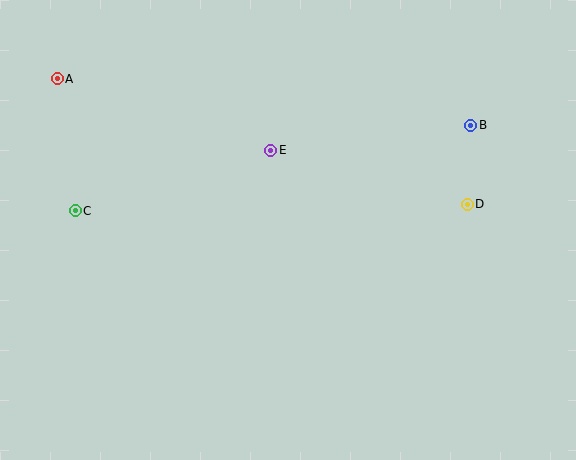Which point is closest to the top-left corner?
Point A is closest to the top-left corner.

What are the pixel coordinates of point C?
Point C is at (75, 211).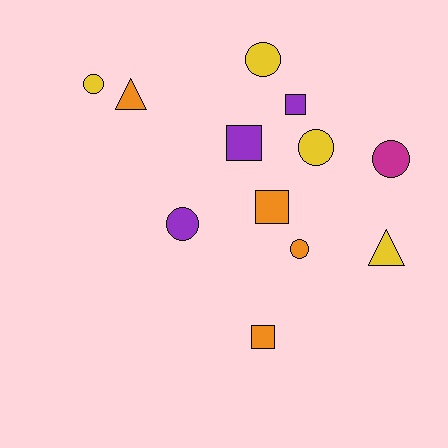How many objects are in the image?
There are 12 objects.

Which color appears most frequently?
Orange, with 4 objects.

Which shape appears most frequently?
Circle, with 6 objects.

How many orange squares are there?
There are 2 orange squares.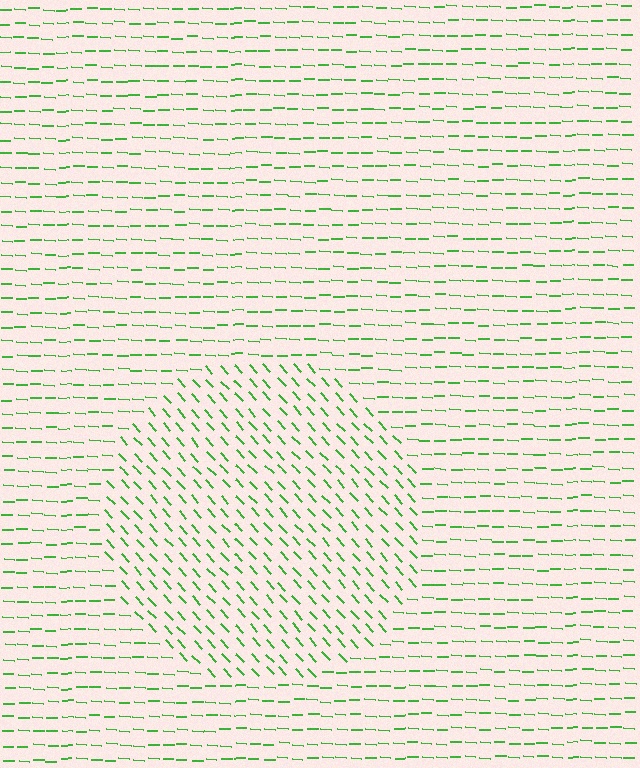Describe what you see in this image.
The image is filled with small green line segments. A circle region in the image has lines oriented differently from the surrounding lines, creating a visible texture boundary.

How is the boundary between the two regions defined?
The boundary is defined purely by a change in line orientation (approximately 45 degrees difference). All lines are the same color and thickness.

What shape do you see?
I see a circle.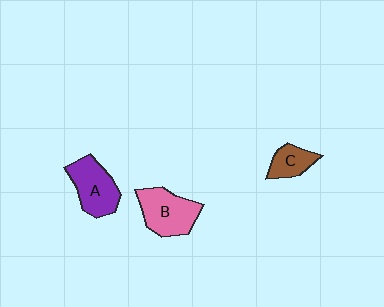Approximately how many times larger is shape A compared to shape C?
Approximately 1.7 times.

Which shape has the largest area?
Shape B (pink).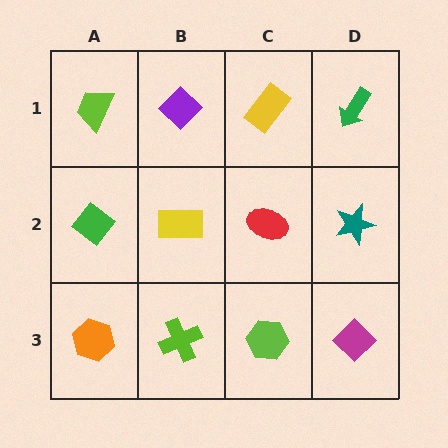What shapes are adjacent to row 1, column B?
A yellow rectangle (row 2, column B), a lime trapezoid (row 1, column A), a yellow rectangle (row 1, column C).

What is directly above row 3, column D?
A teal star.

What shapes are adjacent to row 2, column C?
A yellow rectangle (row 1, column C), a lime hexagon (row 3, column C), a yellow rectangle (row 2, column B), a teal star (row 2, column D).